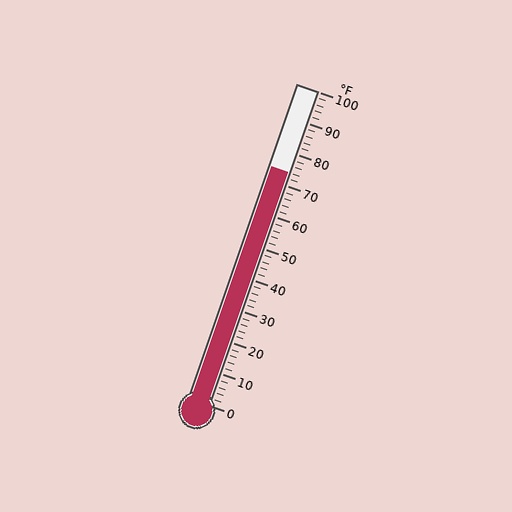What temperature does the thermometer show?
The thermometer shows approximately 74°F.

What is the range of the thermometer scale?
The thermometer scale ranges from 0°F to 100°F.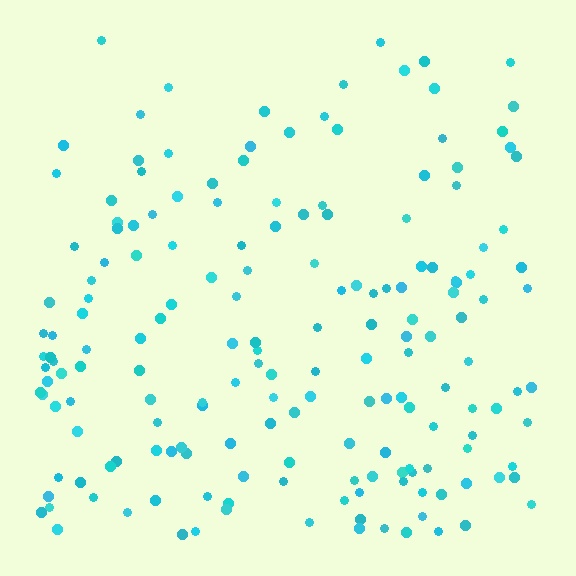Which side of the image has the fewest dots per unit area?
The top.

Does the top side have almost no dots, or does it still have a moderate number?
Still a moderate number, just noticeably fewer than the bottom.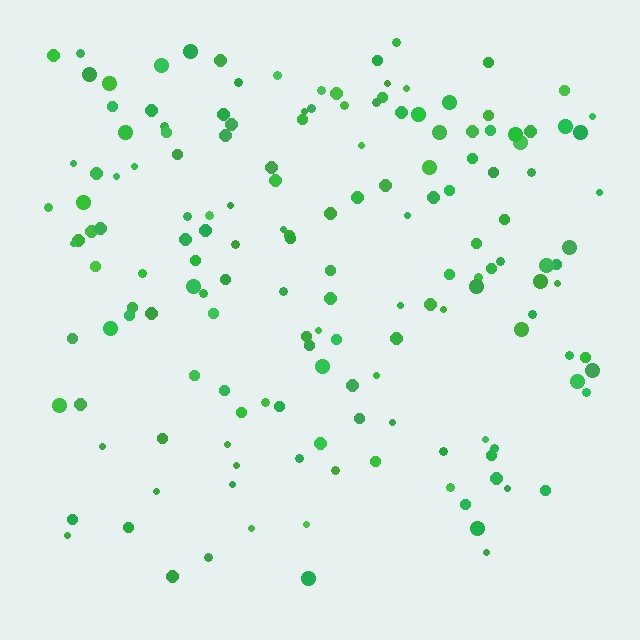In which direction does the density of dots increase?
From bottom to top, with the top side densest.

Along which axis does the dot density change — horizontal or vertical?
Vertical.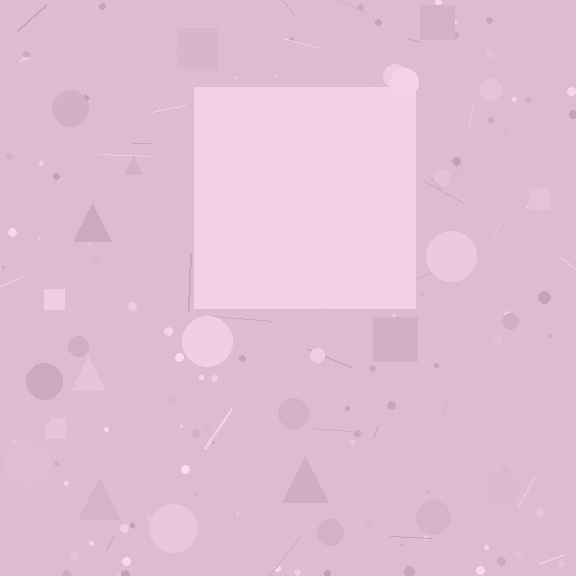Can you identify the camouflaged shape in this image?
The camouflaged shape is a square.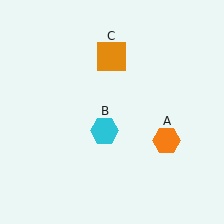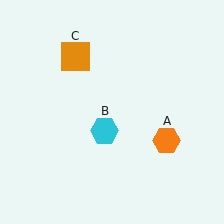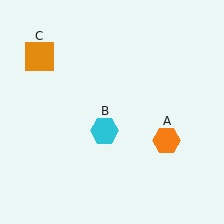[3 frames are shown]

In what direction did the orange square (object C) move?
The orange square (object C) moved left.